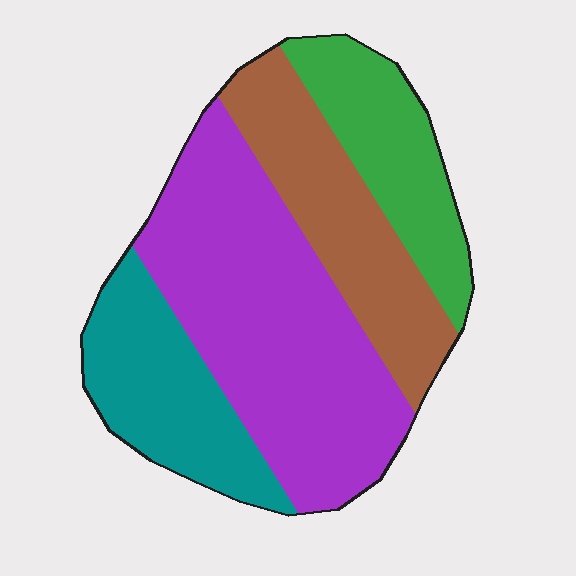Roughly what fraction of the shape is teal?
Teal takes up about one fifth (1/5) of the shape.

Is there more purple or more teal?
Purple.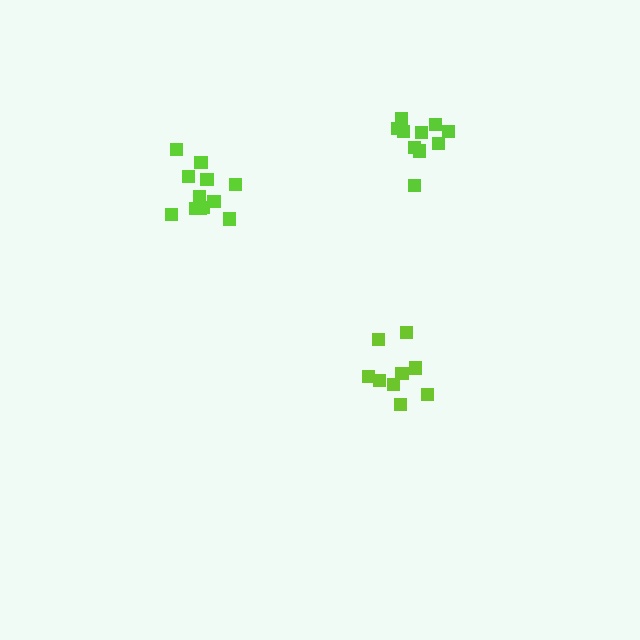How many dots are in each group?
Group 1: 12 dots, Group 2: 9 dots, Group 3: 10 dots (31 total).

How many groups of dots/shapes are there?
There are 3 groups.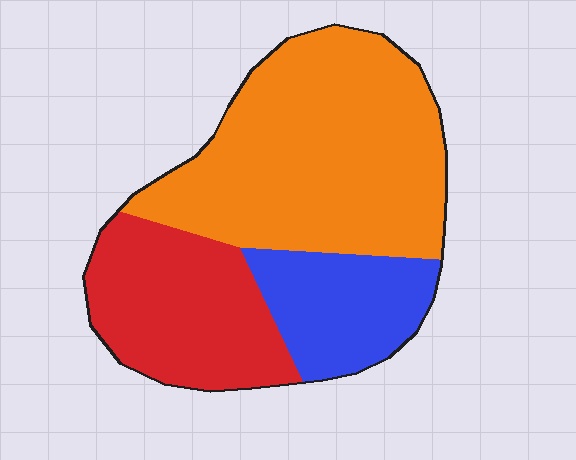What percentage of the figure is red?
Red takes up about one quarter (1/4) of the figure.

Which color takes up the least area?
Blue, at roughly 20%.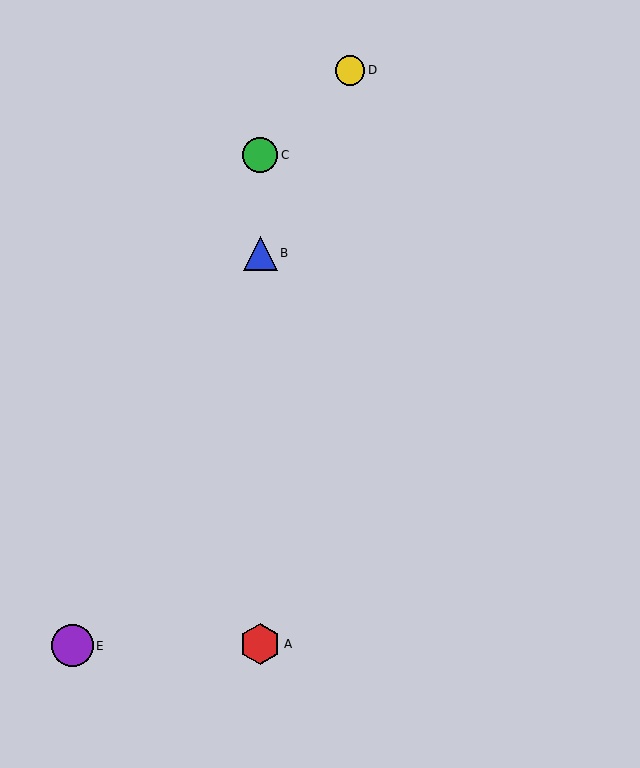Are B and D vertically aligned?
No, B is at x≈260 and D is at x≈350.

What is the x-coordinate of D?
Object D is at x≈350.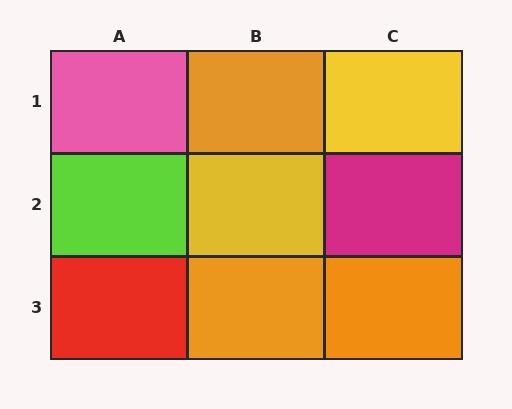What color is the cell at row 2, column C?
Magenta.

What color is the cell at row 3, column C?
Orange.